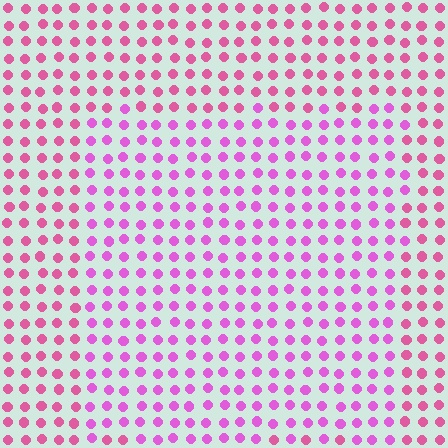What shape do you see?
I see a rectangle.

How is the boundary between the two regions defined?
The boundary is defined purely by a slight shift in hue (about 26 degrees). Spacing, size, and orientation are identical on both sides.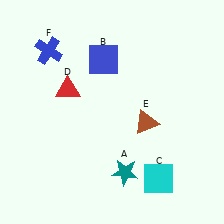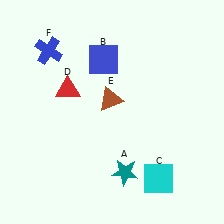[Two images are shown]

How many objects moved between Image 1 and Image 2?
1 object moved between the two images.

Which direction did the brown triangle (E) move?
The brown triangle (E) moved left.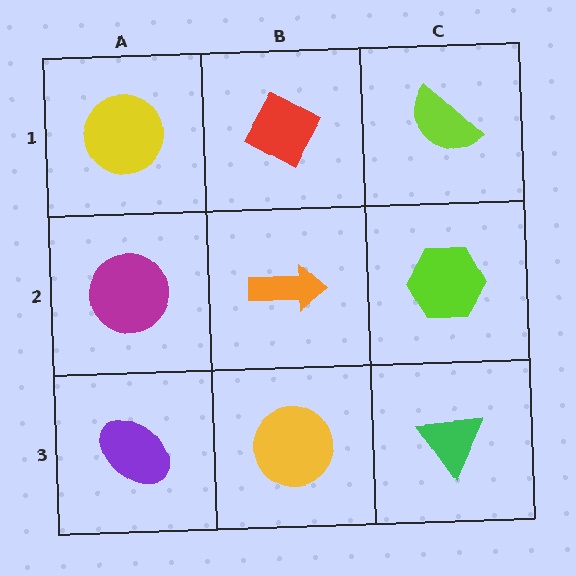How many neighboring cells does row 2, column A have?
3.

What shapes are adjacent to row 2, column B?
A red diamond (row 1, column B), a yellow circle (row 3, column B), a magenta circle (row 2, column A), a lime hexagon (row 2, column C).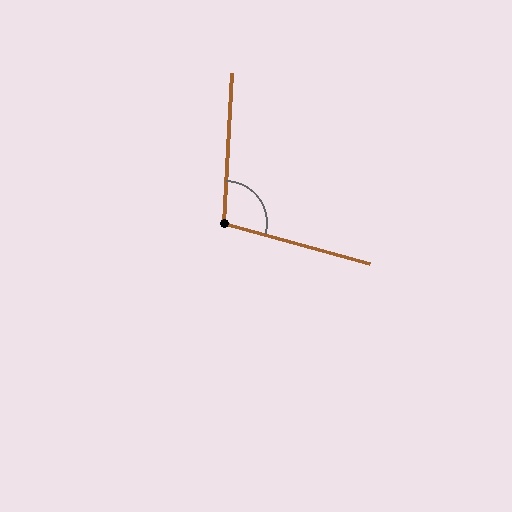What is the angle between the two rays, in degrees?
Approximately 103 degrees.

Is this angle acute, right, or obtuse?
It is obtuse.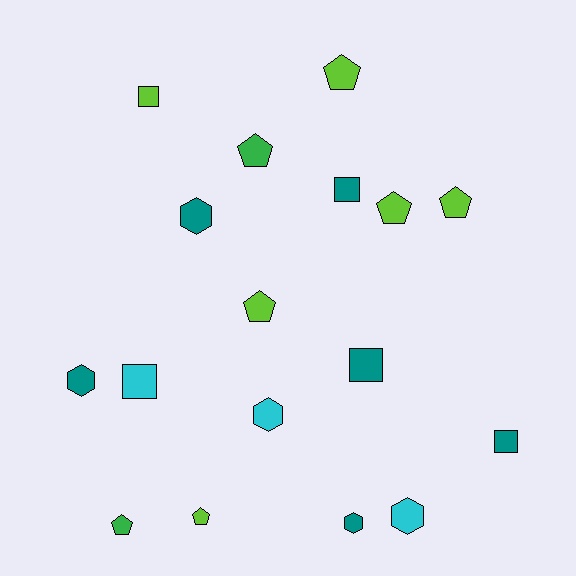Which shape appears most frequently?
Pentagon, with 7 objects.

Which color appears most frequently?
Lime, with 6 objects.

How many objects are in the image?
There are 17 objects.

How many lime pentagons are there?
There are 5 lime pentagons.